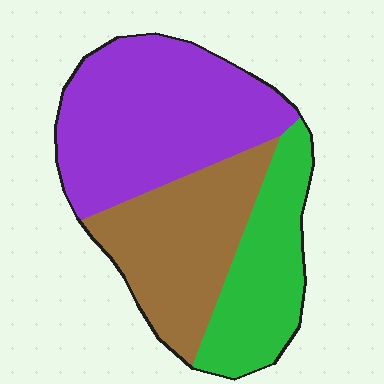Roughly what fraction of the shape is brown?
Brown covers 31% of the shape.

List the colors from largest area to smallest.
From largest to smallest: purple, brown, green.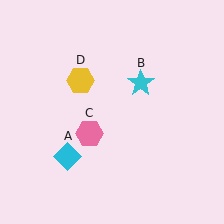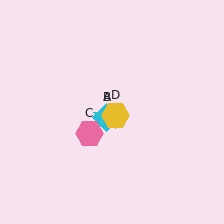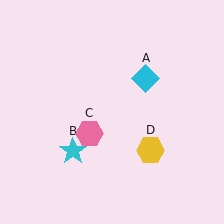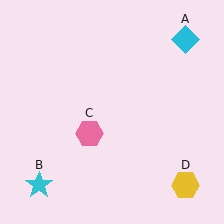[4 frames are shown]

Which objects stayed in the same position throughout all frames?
Pink hexagon (object C) remained stationary.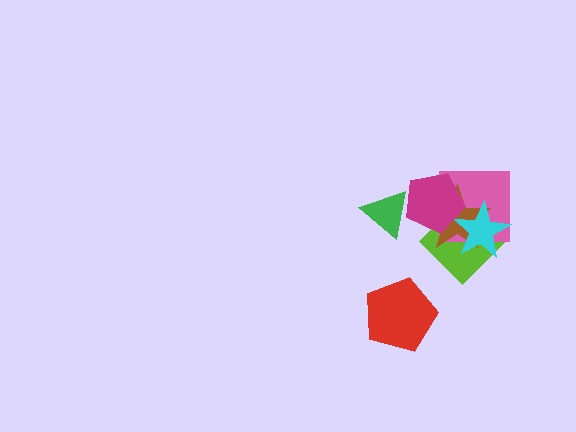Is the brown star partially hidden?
Yes, it is partially covered by another shape.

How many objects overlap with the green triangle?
1 object overlaps with the green triangle.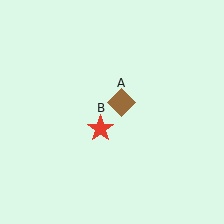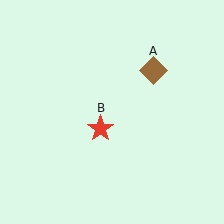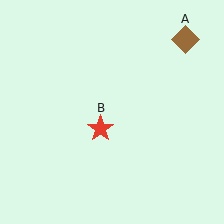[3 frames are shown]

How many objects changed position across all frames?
1 object changed position: brown diamond (object A).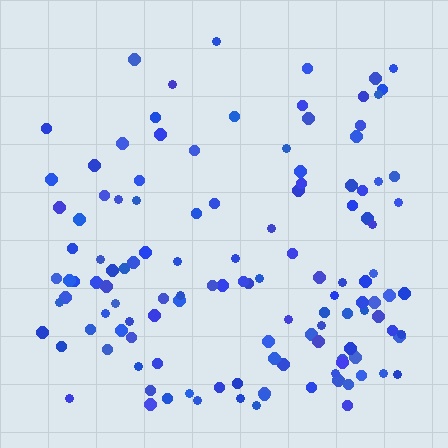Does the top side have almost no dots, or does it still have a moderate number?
Still a moderate number, just noticeably fewer than the bottom.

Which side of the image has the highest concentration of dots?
The bottom.